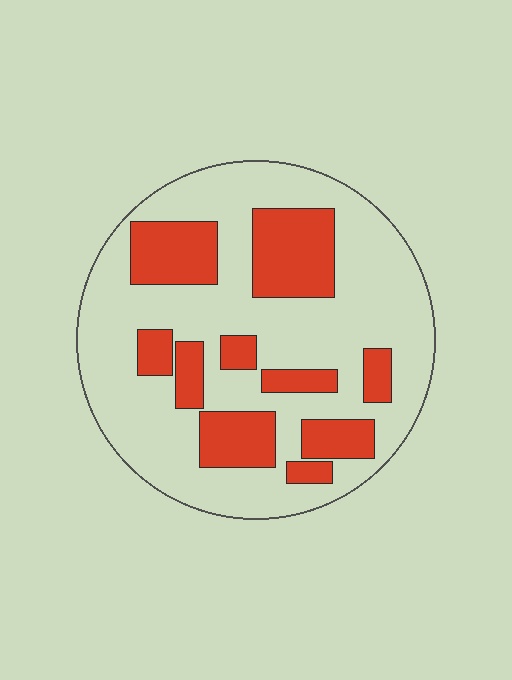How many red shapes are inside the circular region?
10.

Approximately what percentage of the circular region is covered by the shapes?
Approximately 30%.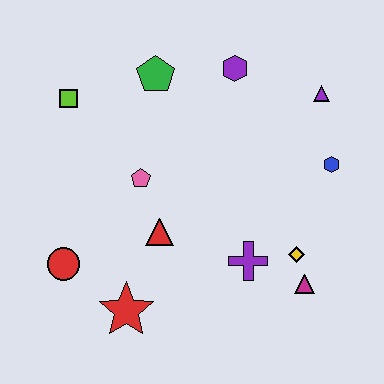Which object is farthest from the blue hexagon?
The red circle is farthest from the blue hexagon.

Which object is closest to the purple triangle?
The blue hexagon is closest to the purple triangle.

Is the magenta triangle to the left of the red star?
No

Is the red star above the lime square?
No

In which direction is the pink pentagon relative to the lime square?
The pink pentagon is below the lime square.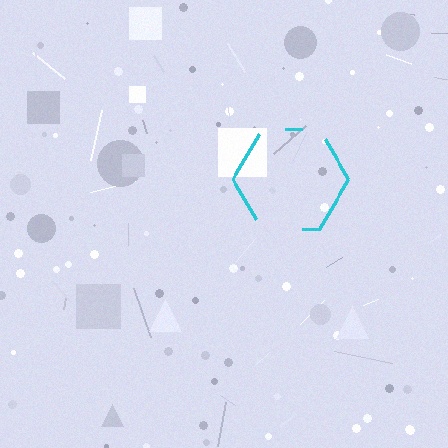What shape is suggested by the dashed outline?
The dashed outline suggests a hexagon.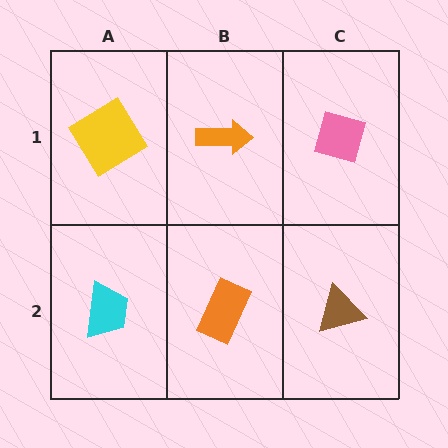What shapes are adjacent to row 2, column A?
A yellow diamond (row 1, column A), an orange rectangle (row 2, column B).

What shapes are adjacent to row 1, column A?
A cyan trapezoid (row 2, column A), an orange arrow (row 1, column B).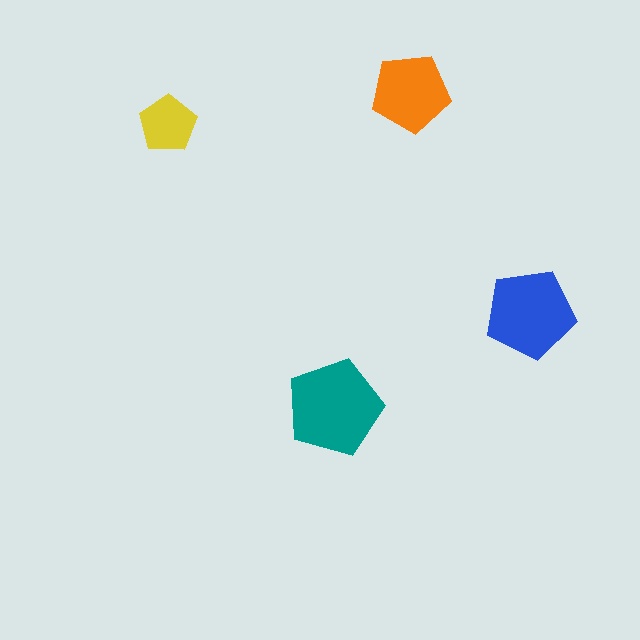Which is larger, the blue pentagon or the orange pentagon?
The blue one.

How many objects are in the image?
There are 4 objects in the image.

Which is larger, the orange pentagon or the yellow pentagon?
The orange one.